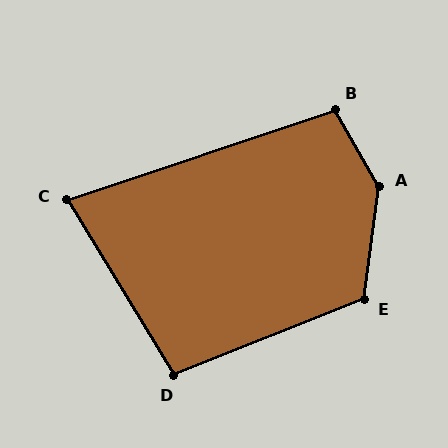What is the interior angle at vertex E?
Approximately 119 degrees (obtuse).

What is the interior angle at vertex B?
Approximately 101 degrees (obtuse).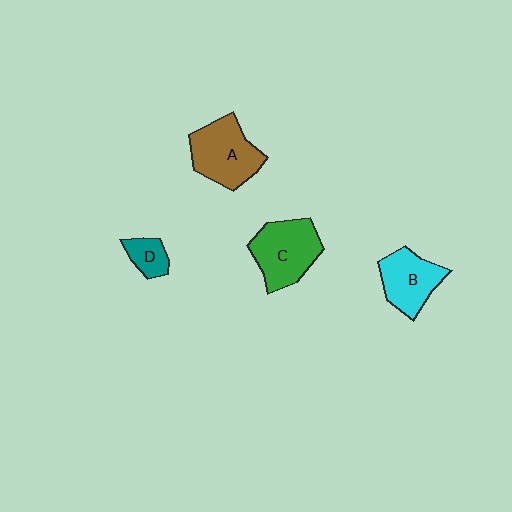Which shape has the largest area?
Shape C (green).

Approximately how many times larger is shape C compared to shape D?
Approximately 2.7 times.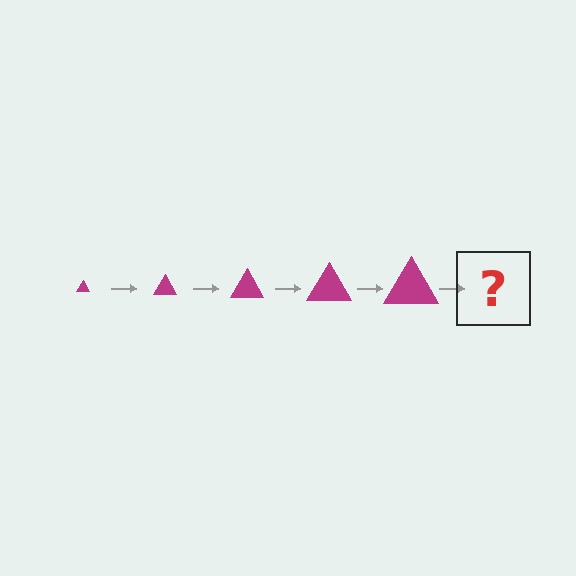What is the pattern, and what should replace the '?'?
The pattern is that the triangle gets progressively larger each step. The '?' should be a magenta triangle, larger than the previous one.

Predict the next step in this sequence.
The next step is a magenta triangle, larger than the previous one.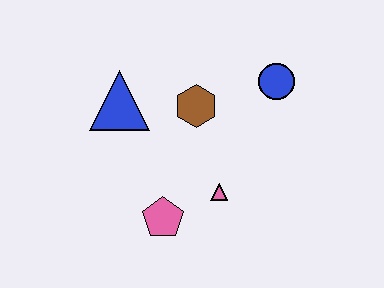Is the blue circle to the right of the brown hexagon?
Yes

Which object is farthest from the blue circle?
The pink pentagon is farthest from the blue circle.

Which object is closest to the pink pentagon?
The pink triangle is closest to the pink pentagon.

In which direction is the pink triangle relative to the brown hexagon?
The pink triangle is below the brown hexagon.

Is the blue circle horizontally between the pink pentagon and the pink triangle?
No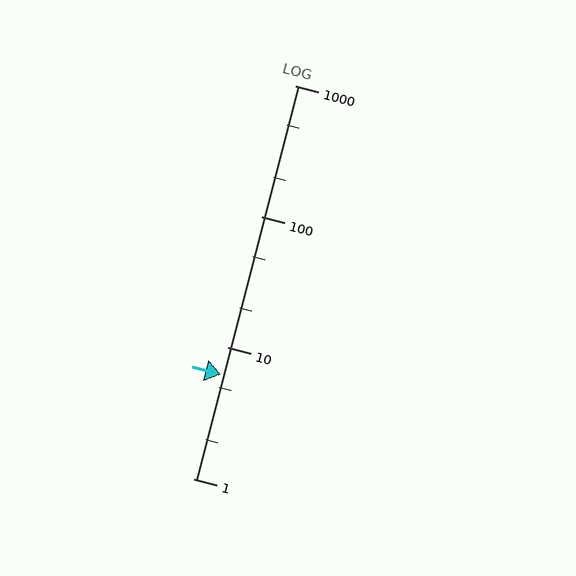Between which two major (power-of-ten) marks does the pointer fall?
The pointer is between 1 and 10.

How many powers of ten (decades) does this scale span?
The scale spans 3 decades, from 1 to 1000.